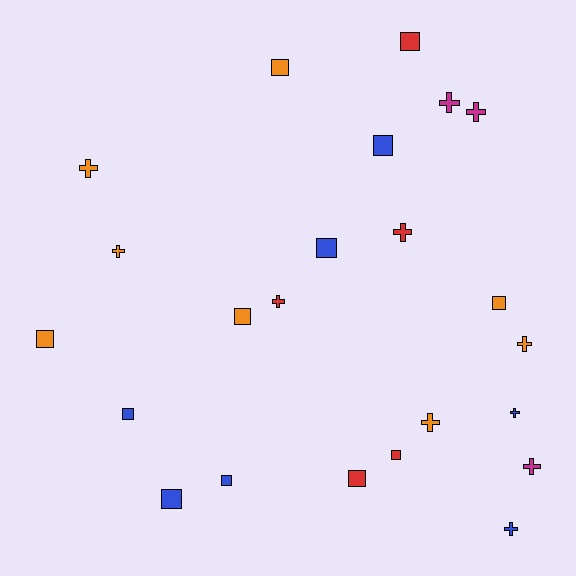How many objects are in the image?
There are 23 objects.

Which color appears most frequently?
Orange, with 8 objects.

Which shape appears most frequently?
Square, with 12 objects.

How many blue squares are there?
There are 5 blue squares.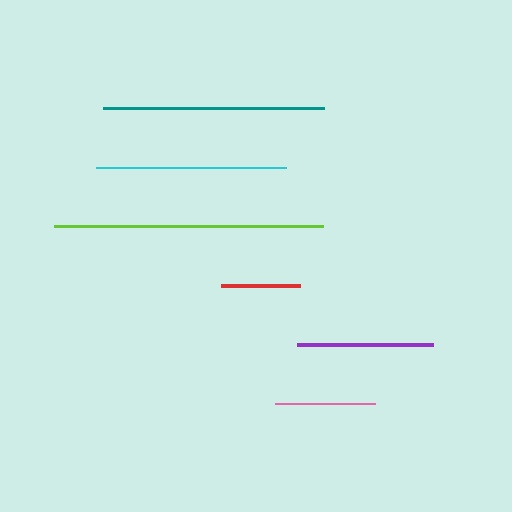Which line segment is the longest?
The lime line is the longest at approximately 269 pixels.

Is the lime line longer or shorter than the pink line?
The lime line is longer than the pink line.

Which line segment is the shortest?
The red line is the shortest at approximately 79 pixels.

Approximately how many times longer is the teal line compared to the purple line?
The teal line is approximately 1.6 times the length of the purple line.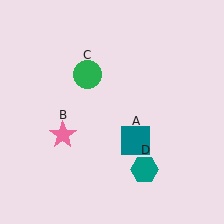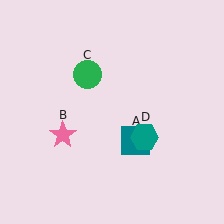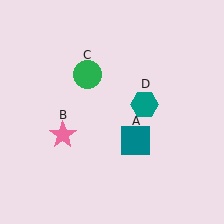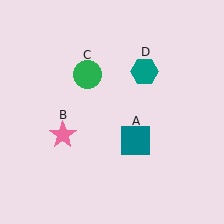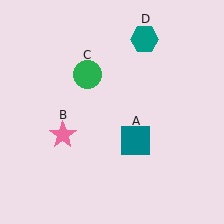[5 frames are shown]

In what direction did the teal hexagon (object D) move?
The teal hexagon (object D) moved up.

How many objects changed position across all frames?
1 object changed position: teal hexagon (object D).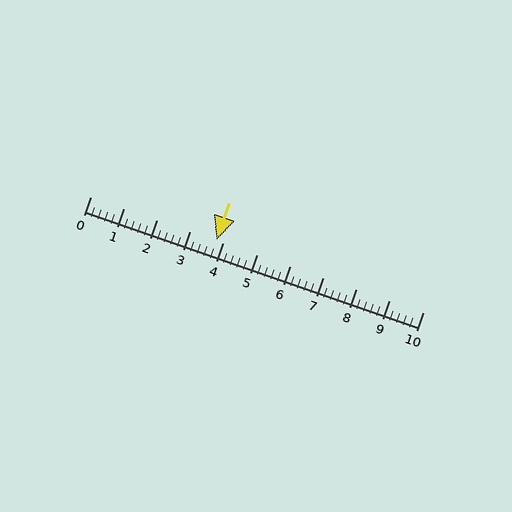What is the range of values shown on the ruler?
The ruler shows values from 0 to 10.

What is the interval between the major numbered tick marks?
The major tick marks are spaced 1 units apart.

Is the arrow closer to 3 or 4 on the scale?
The arrow is closer to 4.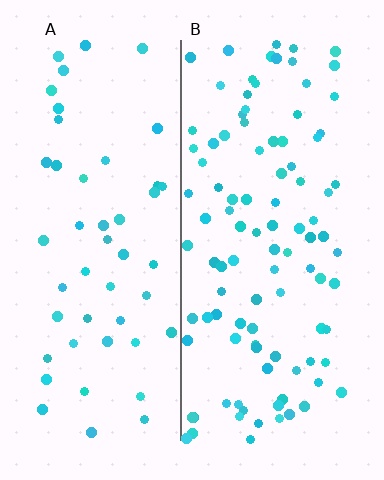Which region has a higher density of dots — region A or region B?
B (the right).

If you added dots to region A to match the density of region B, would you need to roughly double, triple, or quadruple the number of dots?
Approximately double.